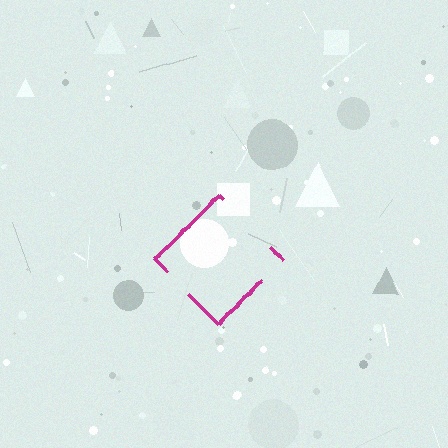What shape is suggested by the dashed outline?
The dashed outline suggests a diamond.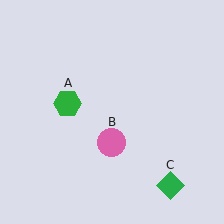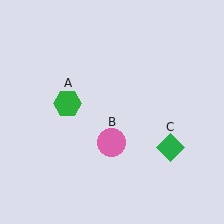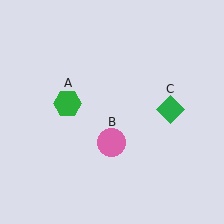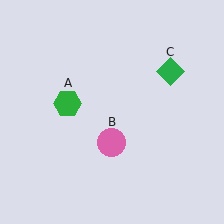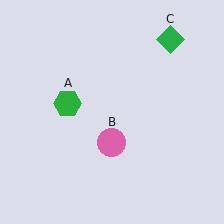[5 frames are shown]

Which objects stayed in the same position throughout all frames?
Green hexagon (object A) and pink circle (object B) remained stationary.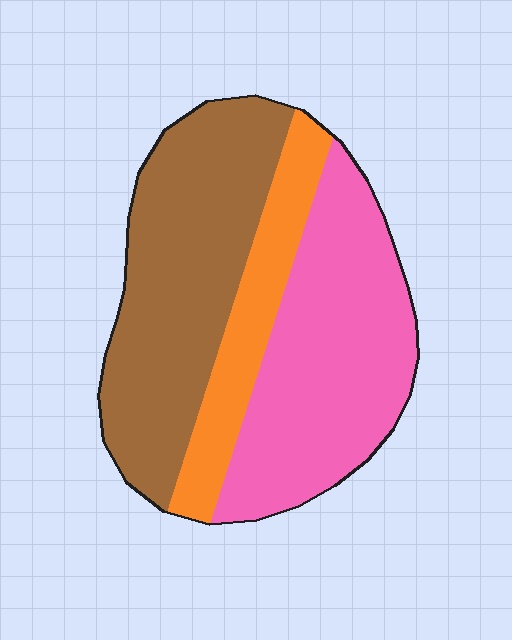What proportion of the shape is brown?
Brown covers 42% of the shape.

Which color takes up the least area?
Orange, at roughly 20%.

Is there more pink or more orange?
Pink.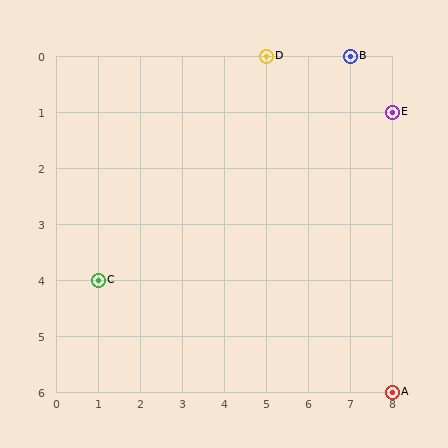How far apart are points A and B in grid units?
Points A and B are 1 column and 6 rows apart (about 6.1 grid units diagonally).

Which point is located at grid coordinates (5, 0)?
Point D is at (5, 0).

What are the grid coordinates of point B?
Point B is at grid coordinates (7, 0).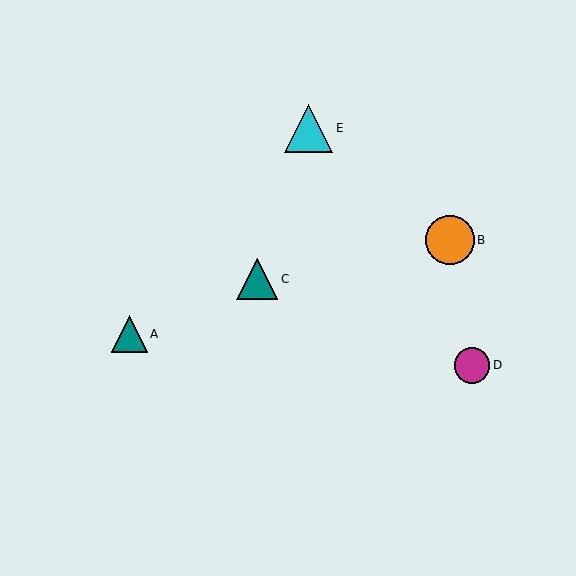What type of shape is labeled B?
Shape B is an orange circle.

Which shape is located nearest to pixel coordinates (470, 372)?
The magenta circle (labeled D) at (472, 365) is nearest to that location.